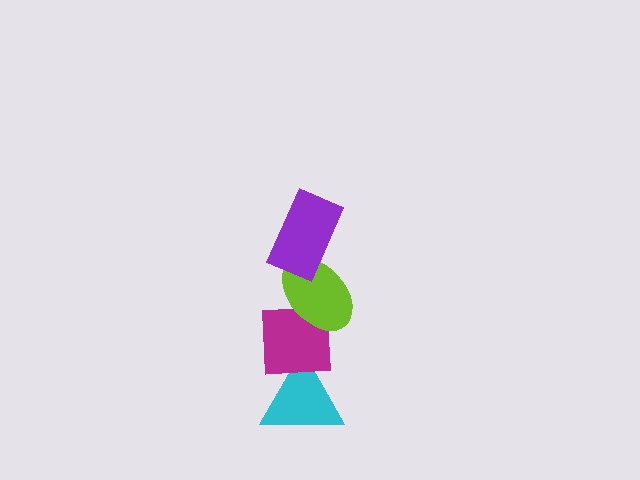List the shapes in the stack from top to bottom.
From top to bottom: the purple rectangle, the lime ellipse, the magenta square, the cyan triangle.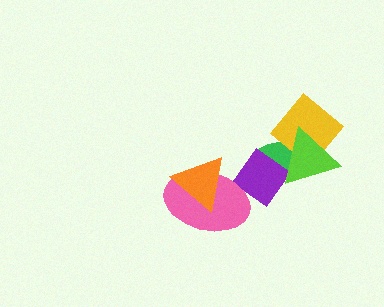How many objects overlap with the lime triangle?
3 objects overlap with the lime triangle.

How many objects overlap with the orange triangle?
1 object overlaps with the orange triangle.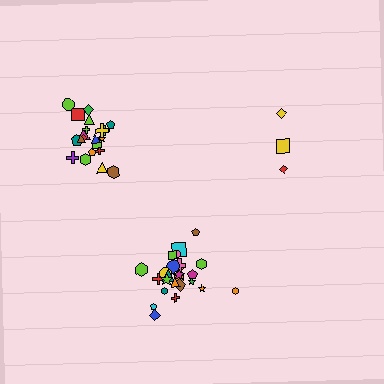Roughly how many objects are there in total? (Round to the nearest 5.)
Roughly 50 objects in total.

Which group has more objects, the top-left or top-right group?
The top-left group.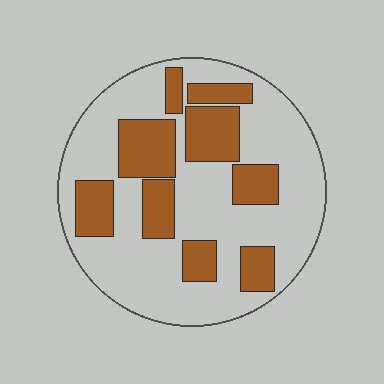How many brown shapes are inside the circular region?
9.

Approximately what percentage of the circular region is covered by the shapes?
Approximately 30%.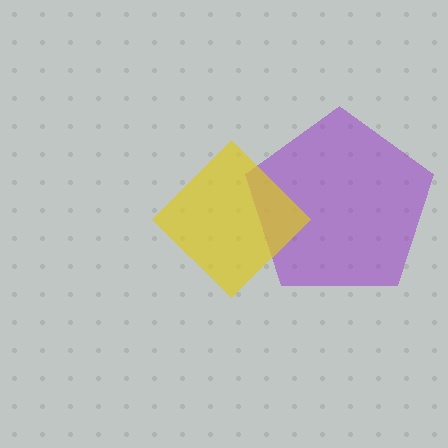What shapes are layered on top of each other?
The layered shapes are: a purple pentagon, a yellow diamond.